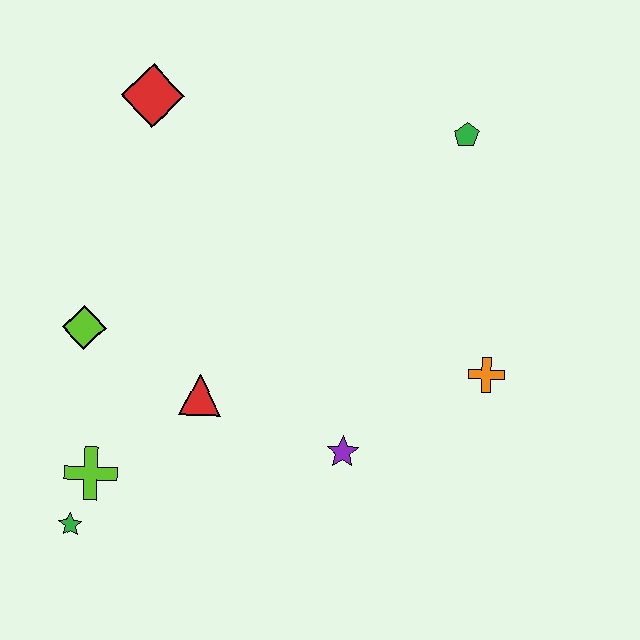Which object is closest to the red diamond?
The lime diamond is closest to the red diamond.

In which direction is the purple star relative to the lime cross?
The purple star is to the right of the lime cross.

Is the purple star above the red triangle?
No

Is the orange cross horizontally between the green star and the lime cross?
No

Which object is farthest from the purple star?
The red diamond is farthest from the purple star.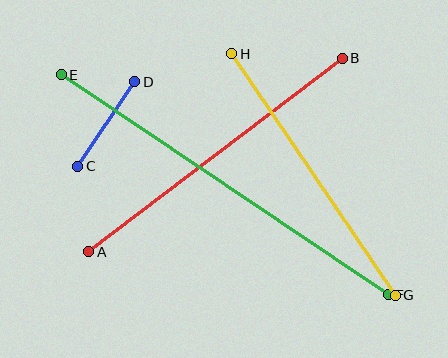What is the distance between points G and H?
The distance is approximately 292 pixels.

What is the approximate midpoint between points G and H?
The midpoint is at approximately (314, 175) pixels.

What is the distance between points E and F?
The distance is approximately 394 pixels.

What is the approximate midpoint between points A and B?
The midpoint is at approximately (215, 155) pixels.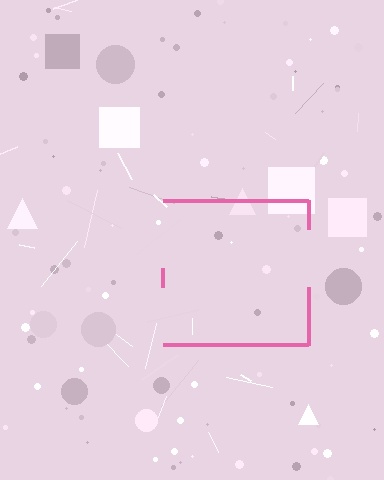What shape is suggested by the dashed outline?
The dashed outline suggests a square.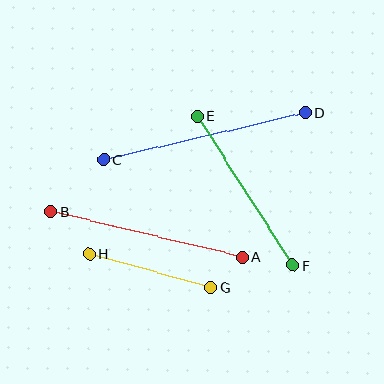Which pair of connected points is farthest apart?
Points C and D are farthest apart.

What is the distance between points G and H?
The distance is approximately 125 pixels.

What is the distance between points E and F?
The distance is approximately 177 pixels.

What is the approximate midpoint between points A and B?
The midpoint is at approximately (146, 234) pixels.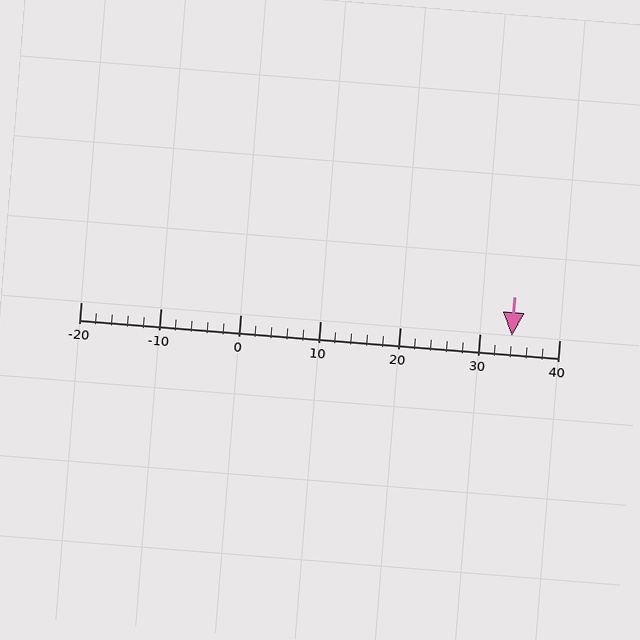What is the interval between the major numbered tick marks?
The major tick marks are spaced 10 units apart.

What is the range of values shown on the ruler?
The ruler shows values from -20 to 40.